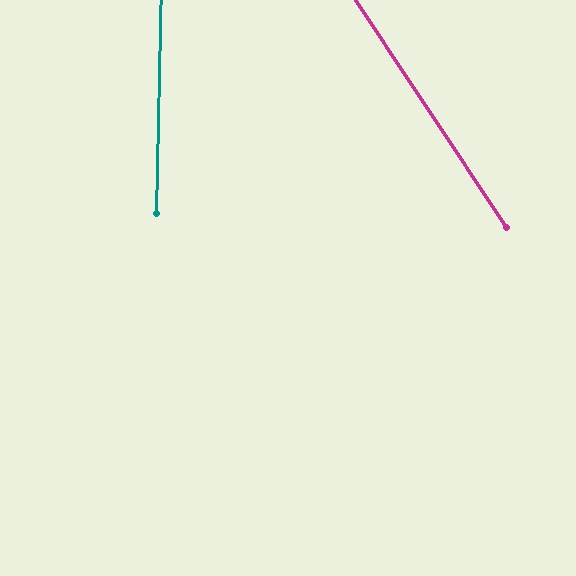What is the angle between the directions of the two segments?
Approximately 35 degrees.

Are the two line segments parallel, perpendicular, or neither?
Neither parallel nor perpendicular — they differ by about 35°.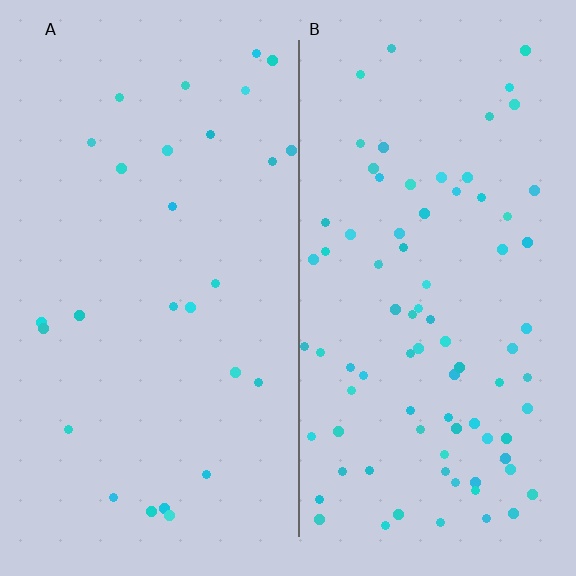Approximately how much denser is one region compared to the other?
Approximately 3.1× — region B over region A.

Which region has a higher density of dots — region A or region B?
B (the right).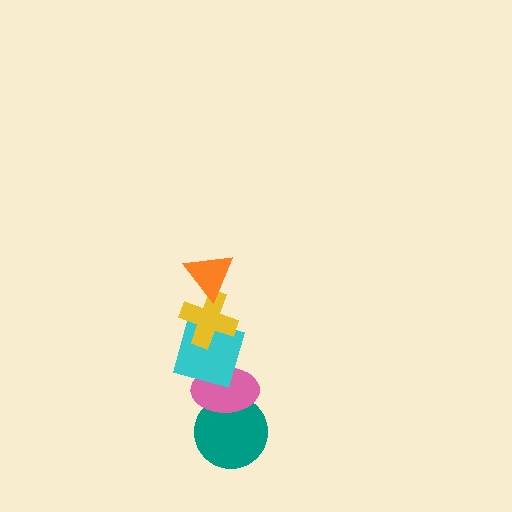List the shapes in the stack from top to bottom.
From top to bottom: the orange triangle, the yellow cross, the cyan square, the pink ellipse, the teal circle.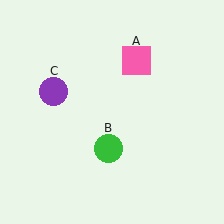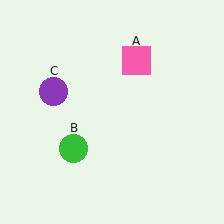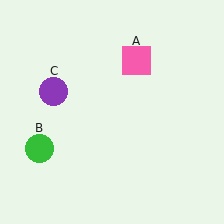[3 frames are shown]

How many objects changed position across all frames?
1 object changed position: green circle (object B).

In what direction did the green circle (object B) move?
The green circle (object B) moved left.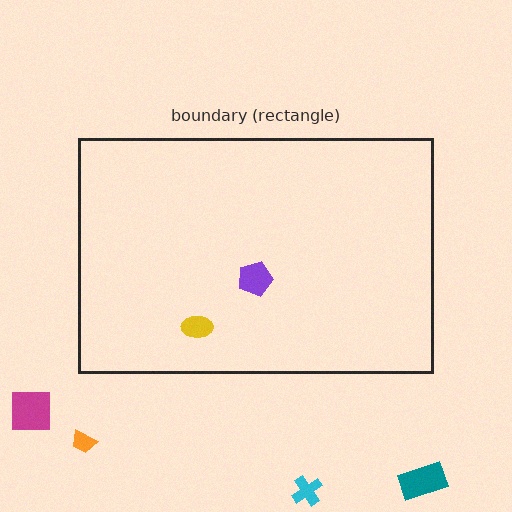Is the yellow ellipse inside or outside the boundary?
Inside.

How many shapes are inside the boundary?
2 inside, 4 outside.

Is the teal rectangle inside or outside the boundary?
Outside.